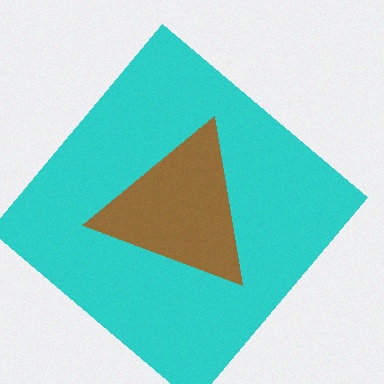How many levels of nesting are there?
2.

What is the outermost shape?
The cyan diamond.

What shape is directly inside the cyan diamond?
The brown triangle.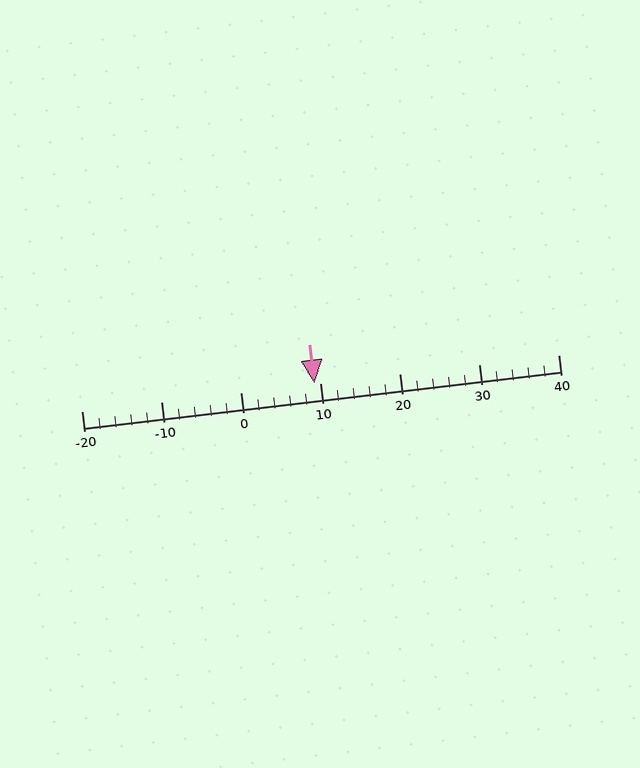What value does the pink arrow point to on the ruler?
The pink arrow points to approximately 9.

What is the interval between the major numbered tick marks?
The major tick marks are spaced 10 units apart.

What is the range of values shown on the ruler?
The ruler shows values from -20 to 40.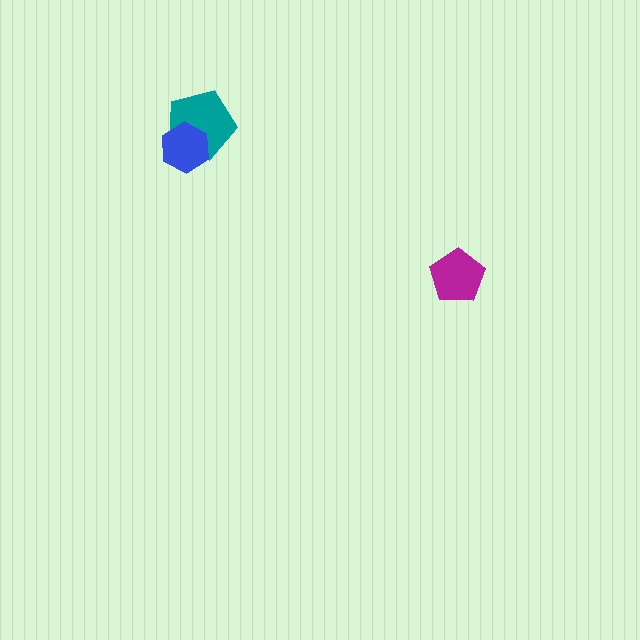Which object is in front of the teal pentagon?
The blue hexagon is in front of the teal pentagon.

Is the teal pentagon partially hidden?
Yes, it is partially covered by another shape.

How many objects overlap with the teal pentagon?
1 object overlaps with the teal pentagon.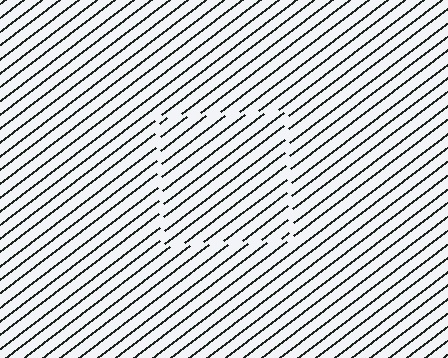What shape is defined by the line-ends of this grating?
An illusory square. The interior of the shape contains the same grating, shifted by half a period — the contour is defined by the phase discontinuity where line-ends from the inner and outer gratings abut.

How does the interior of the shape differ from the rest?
The interior of the shape contains the same grating, shifted by half a period — the contour is defined by the phase discontinuity where line-ends from the inner and outer gratings abut.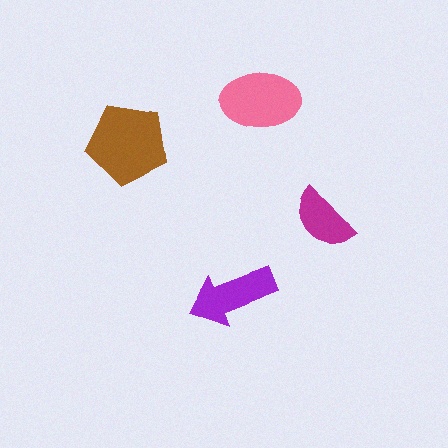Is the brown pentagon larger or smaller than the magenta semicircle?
Larger.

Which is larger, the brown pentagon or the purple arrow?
The brown pentagon.